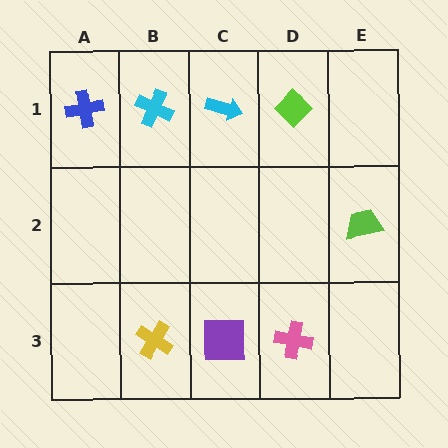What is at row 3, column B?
A yellow cross.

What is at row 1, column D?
A lime diamond.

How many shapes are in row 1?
4 shapes.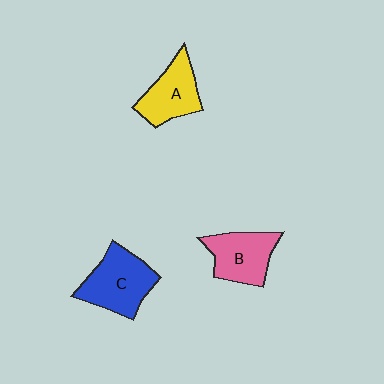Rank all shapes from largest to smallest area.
From largest to smallest: C (blue), B (pink), A (yellow).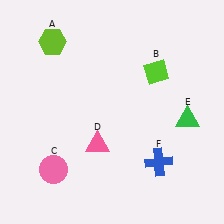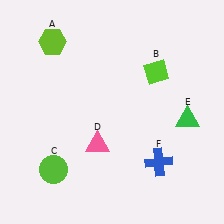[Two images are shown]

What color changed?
The circle (C) changed from pink in Image 1 to lime in Image 2.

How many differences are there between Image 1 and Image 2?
There is 1 difference between the two images.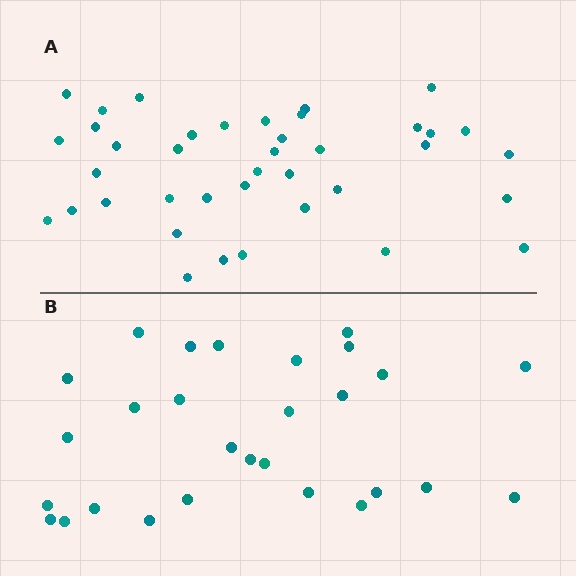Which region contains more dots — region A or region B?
Region A (the top region) has more dots.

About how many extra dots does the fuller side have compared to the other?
Region A has roughly 12 or so more dots than region B.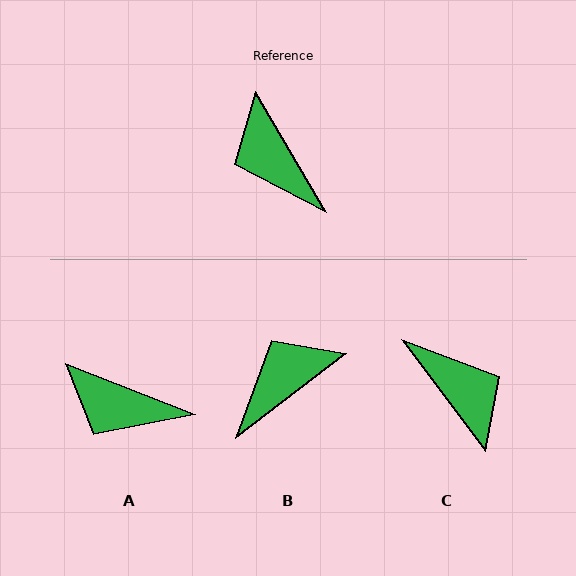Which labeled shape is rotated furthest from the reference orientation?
C, about 174 degrees away.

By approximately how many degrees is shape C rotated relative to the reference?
Approximately 174 degrees clockwise.